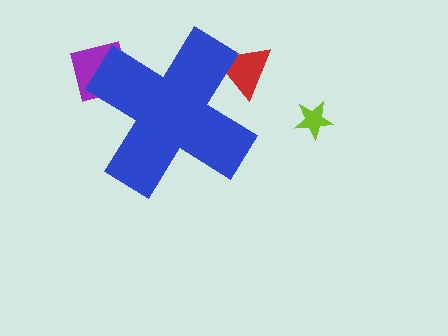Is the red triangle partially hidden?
Yes, the red triangle is partially hidden behind the blue cross.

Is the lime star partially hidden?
No, the lime star is fully visible.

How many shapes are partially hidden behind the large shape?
2 shapes are partially hidden.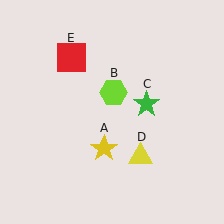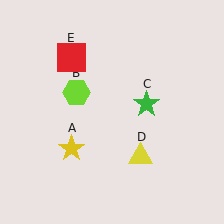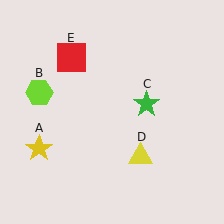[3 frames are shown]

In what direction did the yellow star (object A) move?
The yellow star (object A) moved left.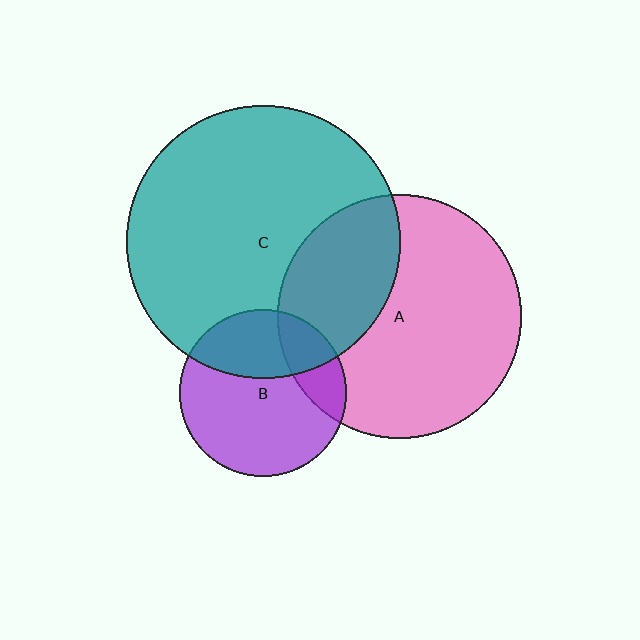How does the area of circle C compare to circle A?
Approximately 1.3 times.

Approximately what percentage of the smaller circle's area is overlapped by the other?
Approximately 35%.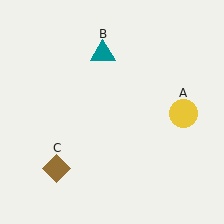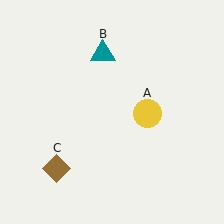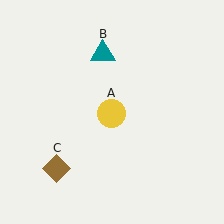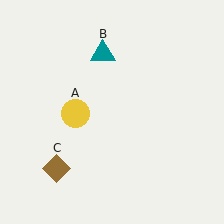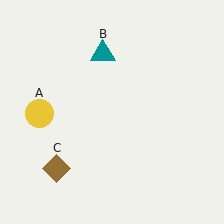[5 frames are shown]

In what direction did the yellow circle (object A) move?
The yellow circle (object A) moved left.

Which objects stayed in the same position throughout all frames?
Teal triangle (object B) and brown diamond (object C) remained stationary.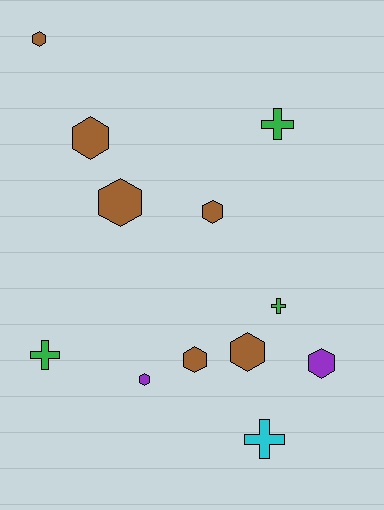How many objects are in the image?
There are 12 objects.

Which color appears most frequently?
Brown, with 6 objects.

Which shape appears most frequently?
Hexagon, with 8 objects.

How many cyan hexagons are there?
There are no cyan hexagons.